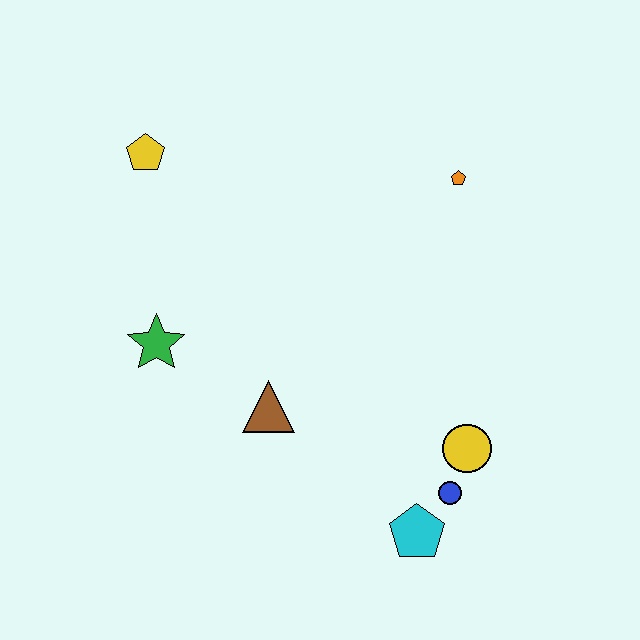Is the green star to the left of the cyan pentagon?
Yes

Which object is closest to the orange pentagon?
The yellow circle is closest to the orange pentagon.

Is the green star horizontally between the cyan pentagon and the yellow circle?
No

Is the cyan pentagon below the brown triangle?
Yes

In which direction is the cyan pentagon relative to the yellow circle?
The cyan pentagon is below the yellow circle.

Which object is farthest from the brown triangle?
The orange pentagon is farthest from the brown triangle.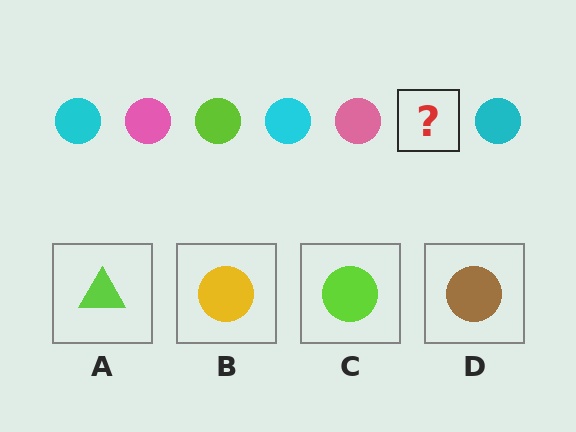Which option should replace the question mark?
Option C.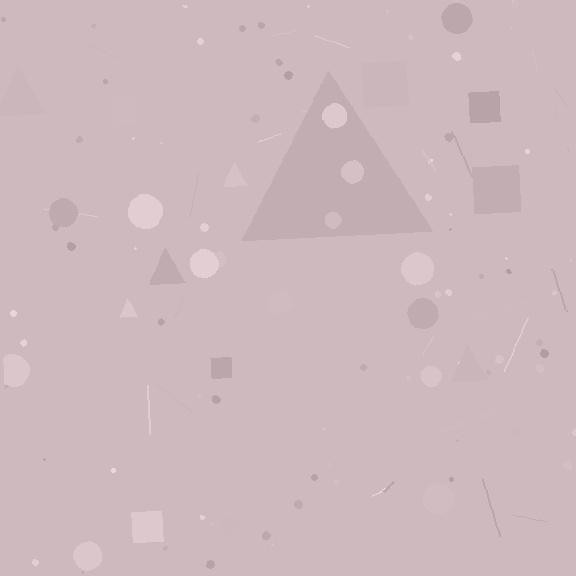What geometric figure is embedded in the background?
A triangle is embedded in the background.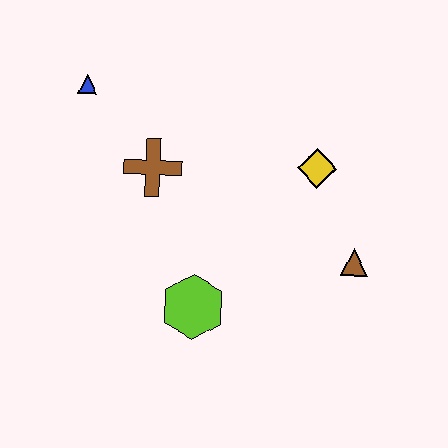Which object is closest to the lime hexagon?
The brown cross is closest to the lime hexagon.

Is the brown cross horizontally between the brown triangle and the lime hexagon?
No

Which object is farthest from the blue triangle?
The brown triangle is farthest from the blue triangle.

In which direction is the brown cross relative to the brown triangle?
The brown cross is to the left of the brown triangle.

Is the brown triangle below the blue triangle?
Yes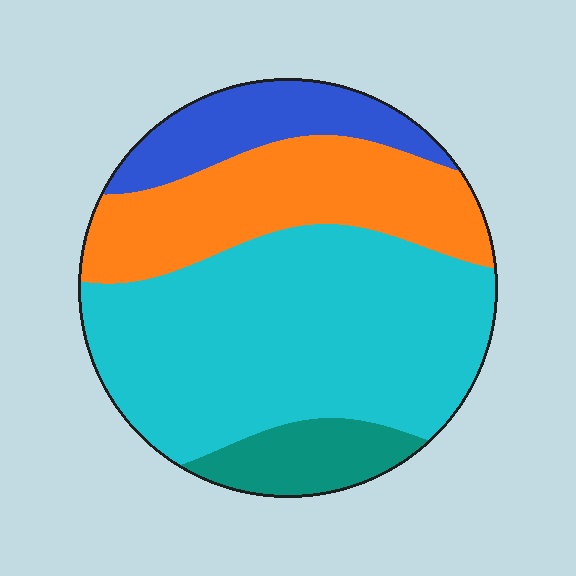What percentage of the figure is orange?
Orange covers about 25% of the figure.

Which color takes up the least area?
Teal, at roughly 10%.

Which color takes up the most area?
Cyan, at roughly 50%.